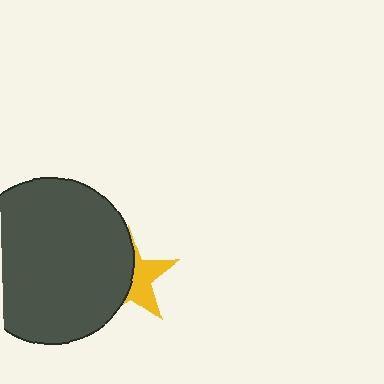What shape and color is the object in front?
The object in front is a dark gray circle.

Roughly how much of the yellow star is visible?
A small part of it is visible (roughly 45%).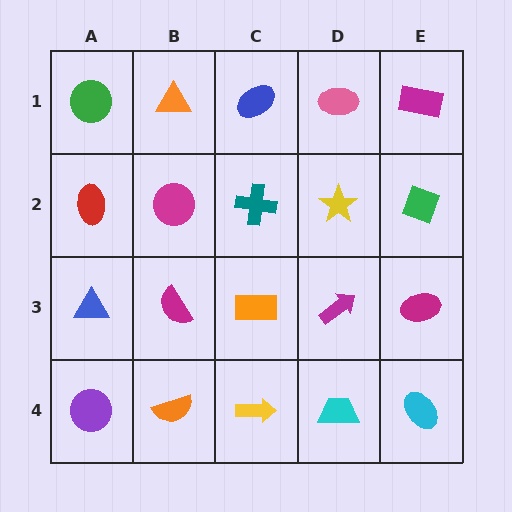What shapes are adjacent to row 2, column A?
A green circle (row 1, column A), a blue triangle (row 3, column A), a magenta circle (row 2, column B).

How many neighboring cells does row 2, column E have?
3.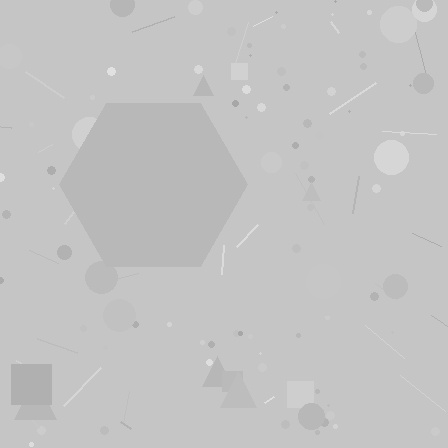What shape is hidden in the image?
A hexagon is hidden in the image.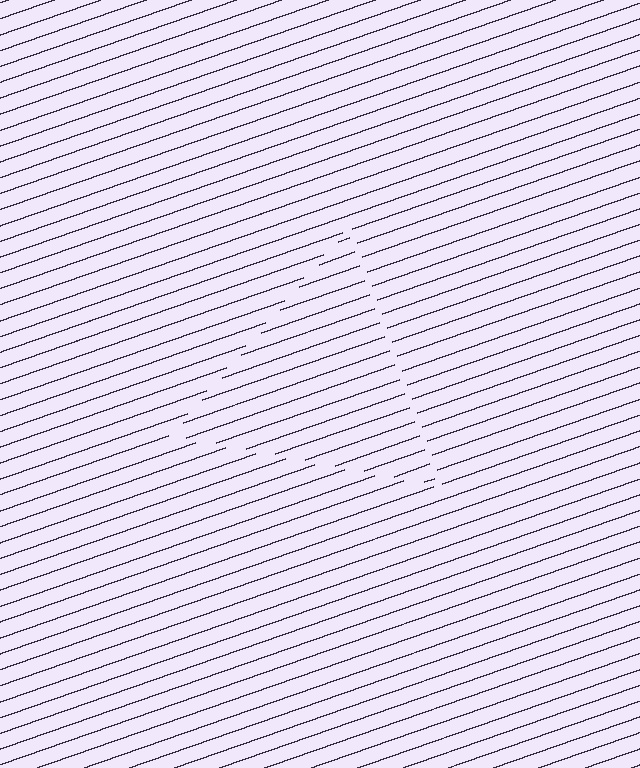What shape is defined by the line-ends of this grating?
An illusory triangle. The interior of the shape contains the same grating, shifted by half a period — the contour is defined by the phase discontinuity where line-ends from the inner and outer gratings abut.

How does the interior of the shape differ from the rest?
The interior of the shape contains the same grating, shifted by half a period — the contour is defined by the phase discontinuity where line-ends from the inner and outer gratings abut.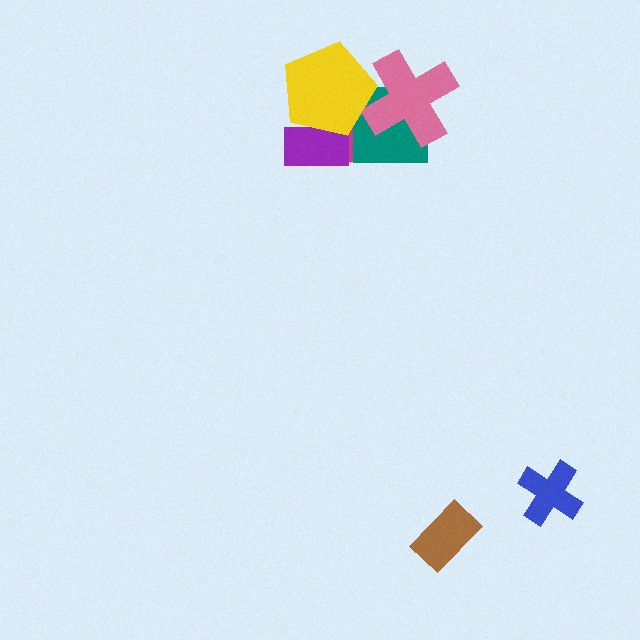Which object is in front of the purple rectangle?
The yellow pentagon is in front of the purple rectangle.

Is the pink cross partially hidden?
Yes, it is partially covered by another shape.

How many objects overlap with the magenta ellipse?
4 objects overlap with the magenta ellipse.